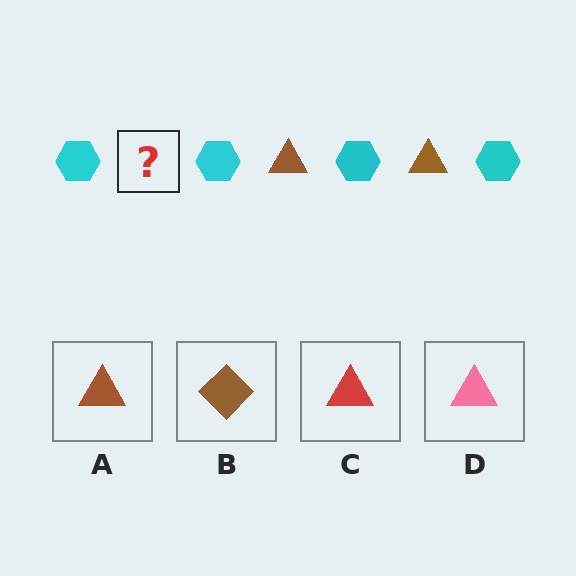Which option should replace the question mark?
Option A.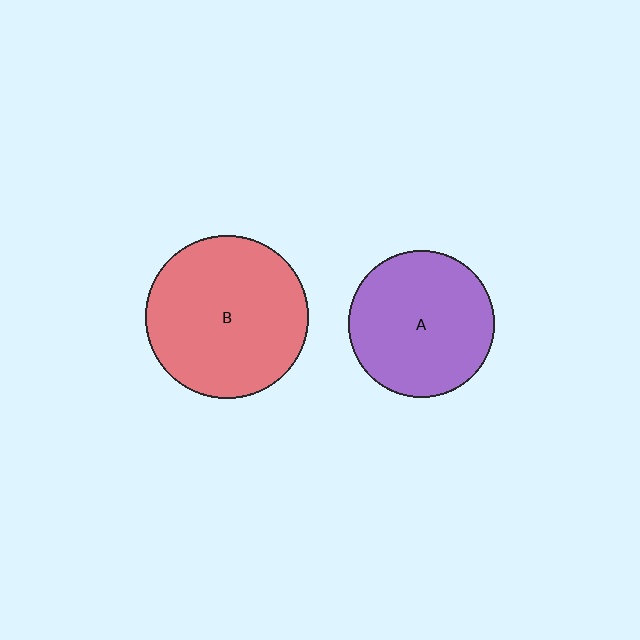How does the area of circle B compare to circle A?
Approximately 1.2 times.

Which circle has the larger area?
Circle B (red).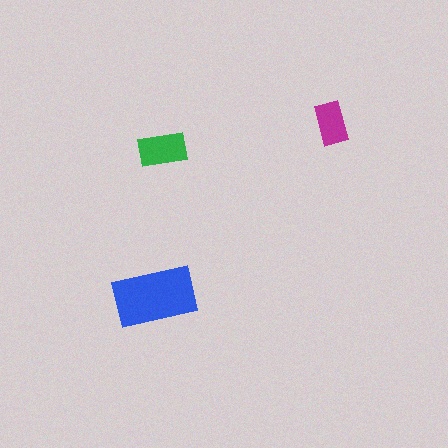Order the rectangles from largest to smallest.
the blue one, the green one, the magenta one.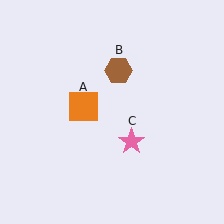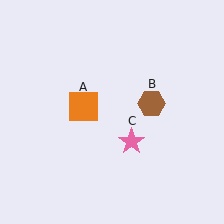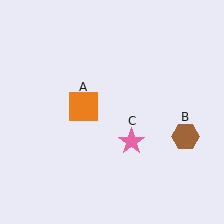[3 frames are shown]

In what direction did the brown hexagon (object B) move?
The brown hexagon (object B) moved down and to the right.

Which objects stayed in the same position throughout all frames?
Orange square (object A) and pink star (object C) remained stationary.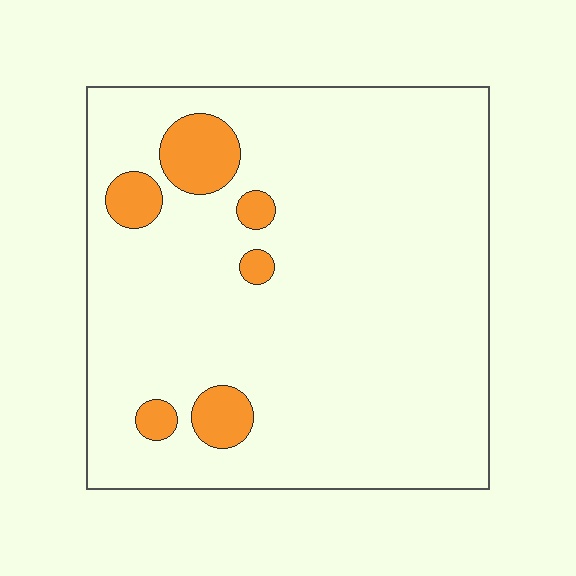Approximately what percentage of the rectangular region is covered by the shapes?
Approximately 10%.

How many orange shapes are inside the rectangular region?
6.